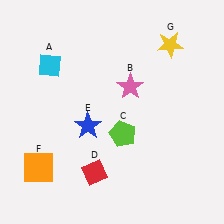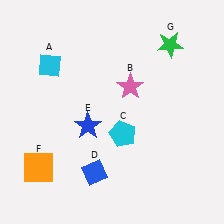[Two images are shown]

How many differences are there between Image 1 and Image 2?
There are 3 differences between the two images.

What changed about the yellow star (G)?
In Image 1, G is yellow. In Image 2, it changed to green.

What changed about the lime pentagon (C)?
In Image 1, C is lime. In Image 2, it changed to cyan.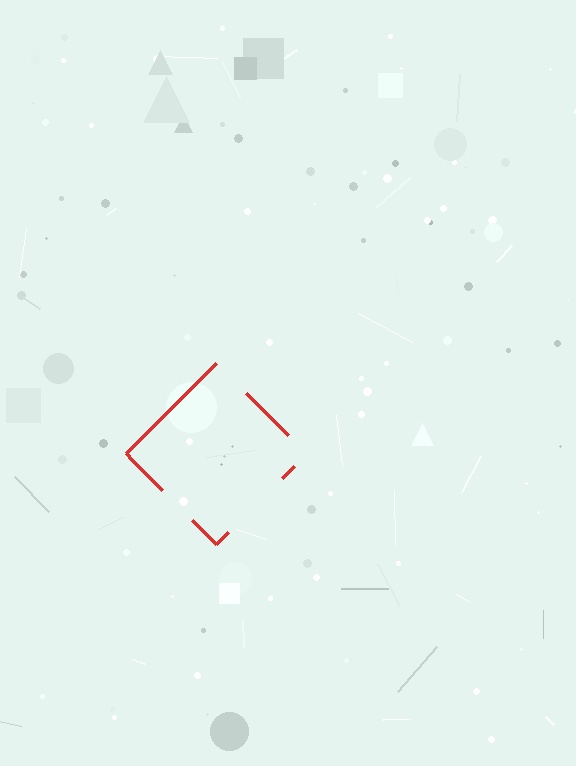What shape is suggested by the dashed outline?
The dashed outline suggests a diamond.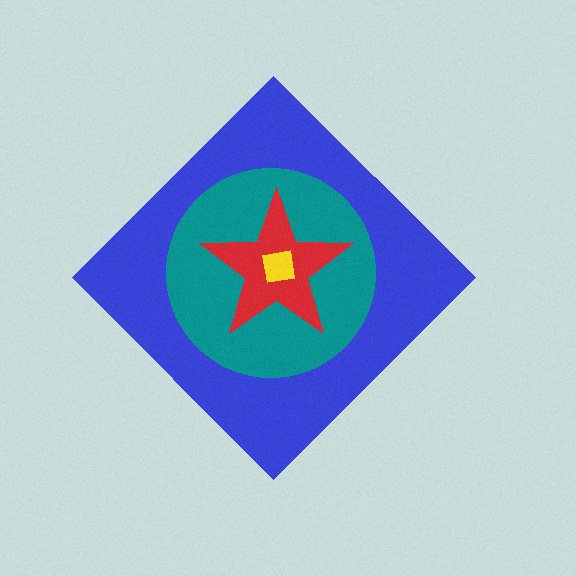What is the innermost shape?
The yellow square.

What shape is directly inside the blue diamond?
The teal circle.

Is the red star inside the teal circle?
Yes.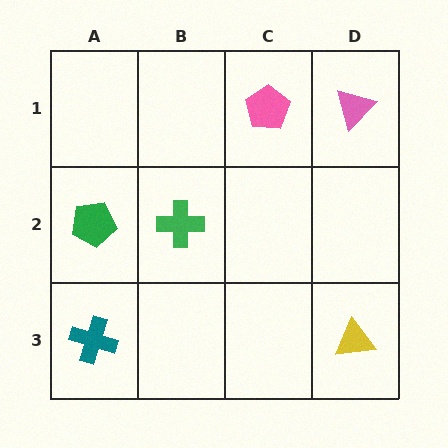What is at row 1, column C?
A pink pentagon.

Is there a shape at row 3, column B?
No, that cell is empty.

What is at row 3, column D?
A yellow triangle.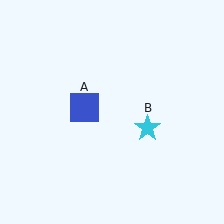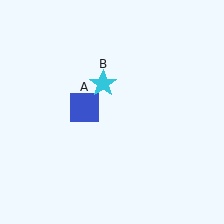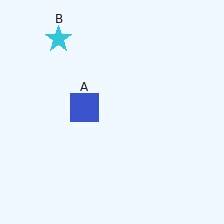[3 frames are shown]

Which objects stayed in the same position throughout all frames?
Blue square (object A) remained stationary.